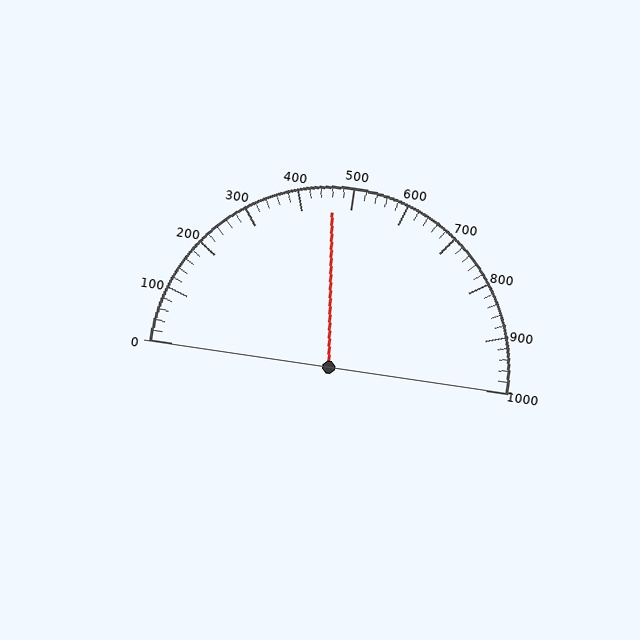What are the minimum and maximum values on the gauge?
The gauge ranges from 0 to 1000.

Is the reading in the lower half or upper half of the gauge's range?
The reading is in the lower half of the range (0 to 1000).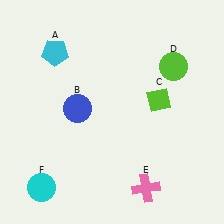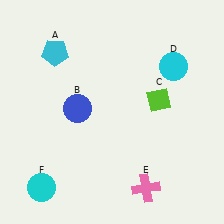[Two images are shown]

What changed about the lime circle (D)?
In Image 1, D is lime. In Image 2, it changed to cyan.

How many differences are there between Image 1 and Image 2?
There is 1 difference between the two images.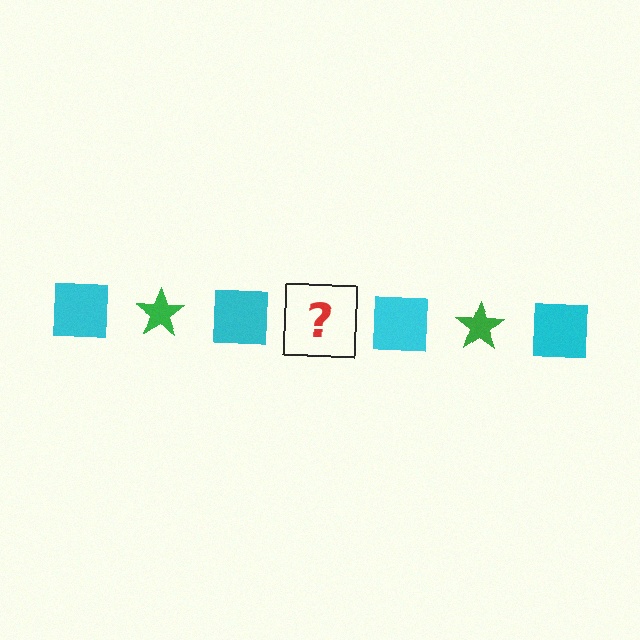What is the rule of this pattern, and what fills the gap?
The rule is that the pattern alternates between cyan square and green star. The gap should be filled with a green star.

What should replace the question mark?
The question mark should be replaced with a green star.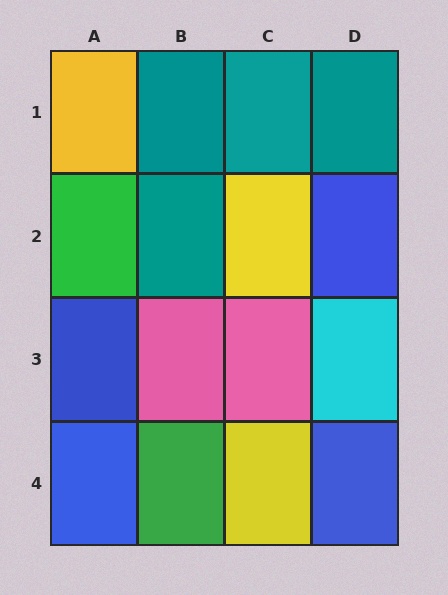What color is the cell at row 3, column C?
Pink.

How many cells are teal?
4 cells are teal.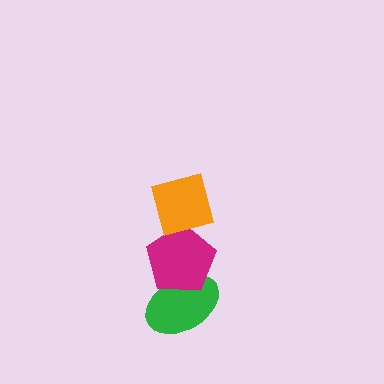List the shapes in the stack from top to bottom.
From top to bottom: the orange square, the magenta pentagon, the green ellipse.